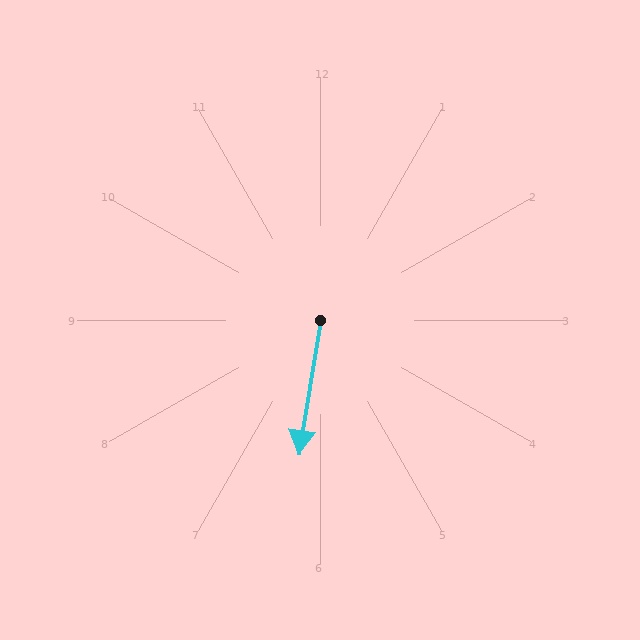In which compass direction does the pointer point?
South.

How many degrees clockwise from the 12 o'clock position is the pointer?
Approximately 189 degrees.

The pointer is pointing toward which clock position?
Roughly 6 o'clock.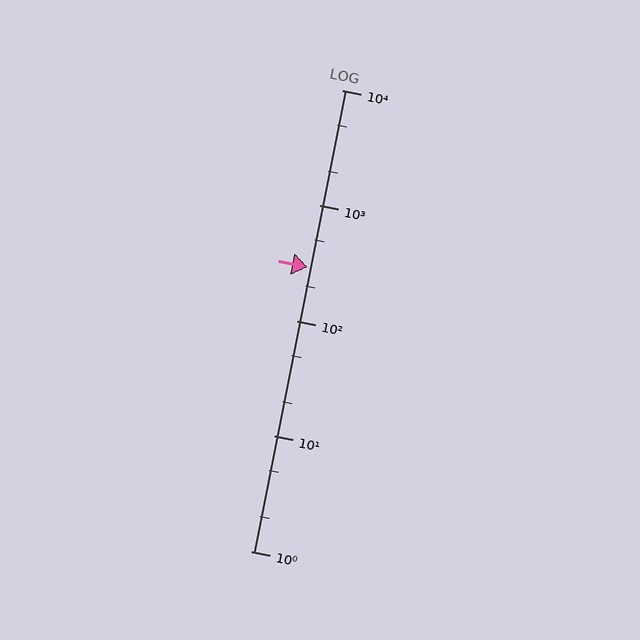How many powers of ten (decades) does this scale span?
The scale spans 4 decades, from 1 to 10000.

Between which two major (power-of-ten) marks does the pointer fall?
The pointer is between 100 and 1000.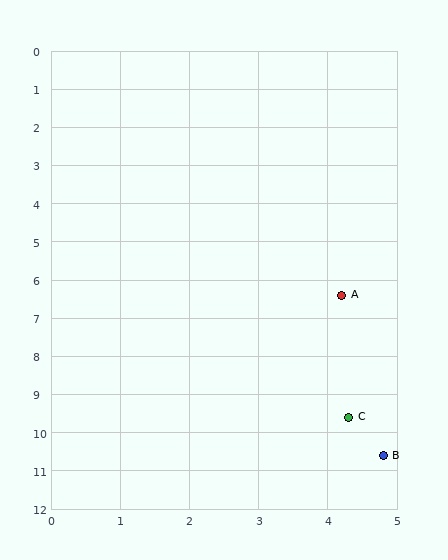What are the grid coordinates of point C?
Point C is at approximately (4.3, 9.6).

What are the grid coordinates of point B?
Point B is at approximately (4.8, 10.6).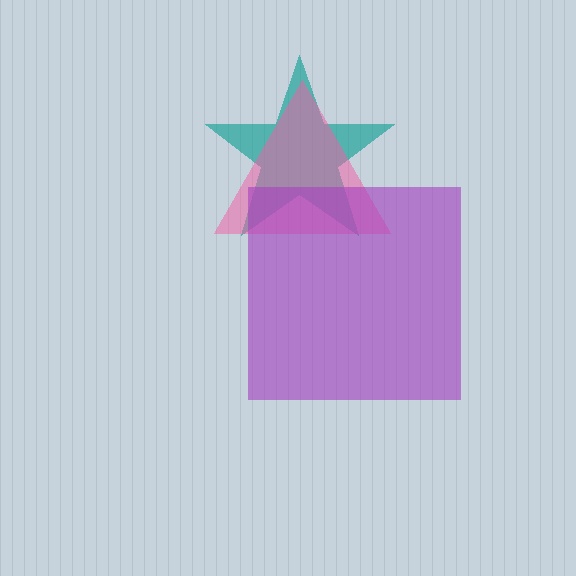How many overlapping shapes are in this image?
There are 3 overlapping shapes in the image.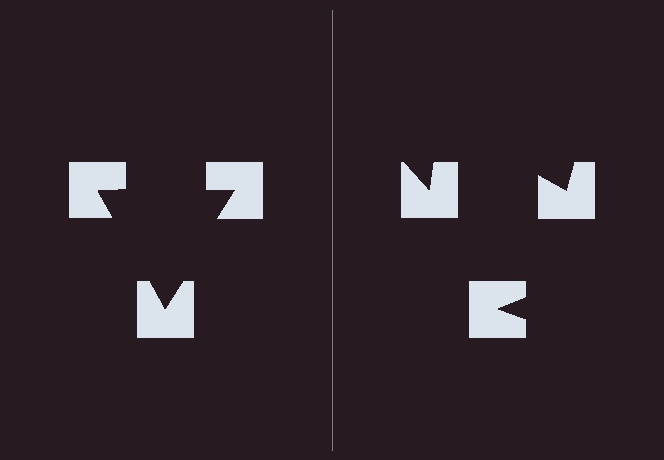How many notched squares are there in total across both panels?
6 — 3 on each side.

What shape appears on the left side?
An illusory triangle.